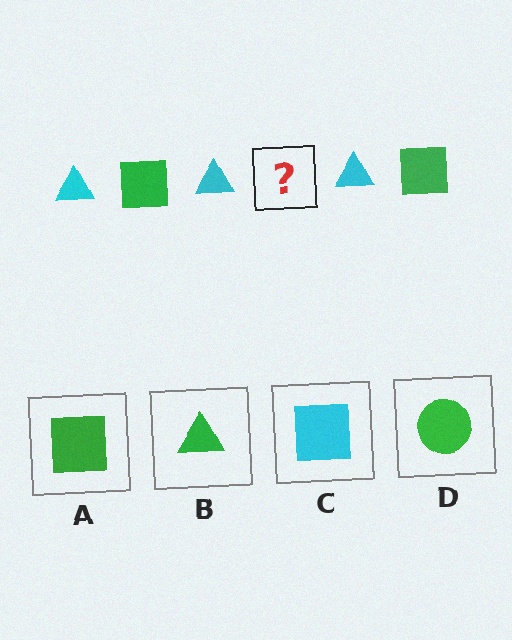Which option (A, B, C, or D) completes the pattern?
A.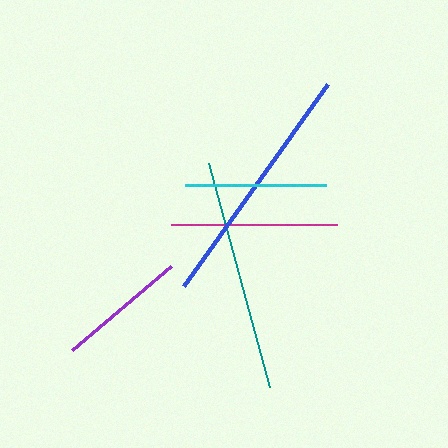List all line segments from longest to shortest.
From longest to shortest: blue, teal, magenta, cyan, purple.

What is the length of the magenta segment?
The magenta segment is approximately 165 pixels long.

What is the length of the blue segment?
The blue segment is approximately 248 pixels long.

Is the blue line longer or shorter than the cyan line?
The blue line is longer than the cyan line.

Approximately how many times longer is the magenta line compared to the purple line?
The magenta line is approximately 1.3 times the length of the purple line.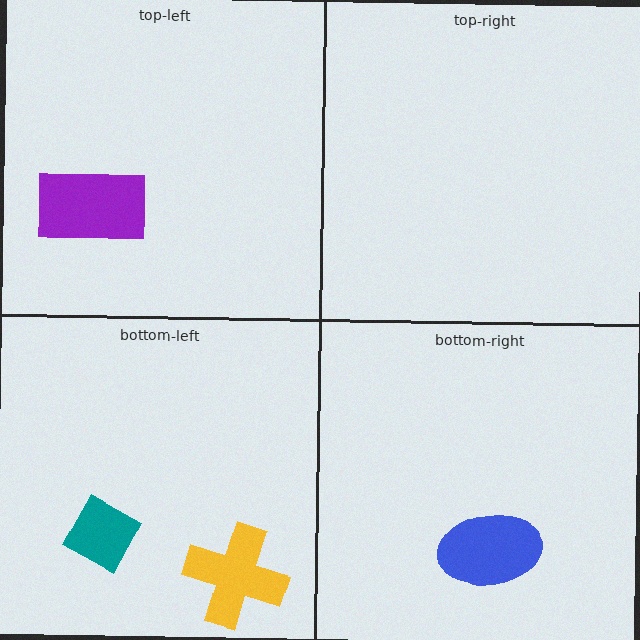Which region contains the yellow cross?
The bottom-left region.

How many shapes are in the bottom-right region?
1.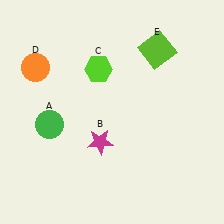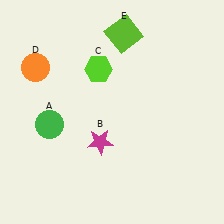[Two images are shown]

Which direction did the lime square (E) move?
The lime square (E) moved left.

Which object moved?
The lime square (E) moved left.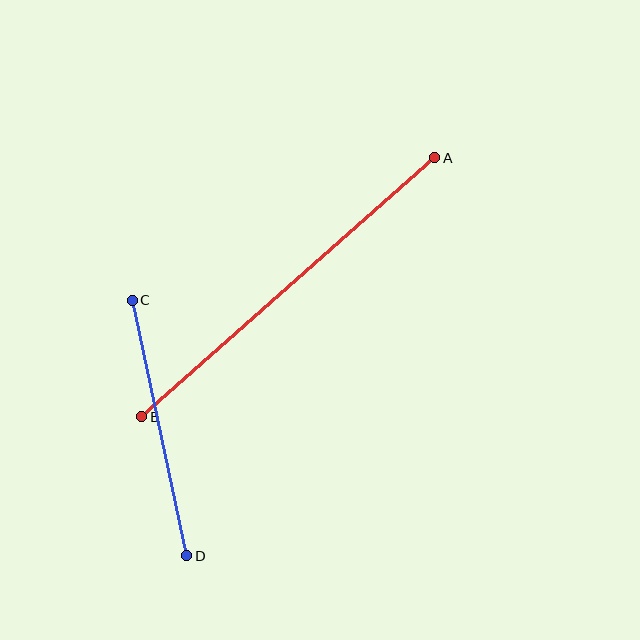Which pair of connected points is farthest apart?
Points A and B are farthest apart.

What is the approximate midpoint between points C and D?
The midpoint is at approximately (160, 428) pixels.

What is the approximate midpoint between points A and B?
The midpoint is at approximately (288, 287) pixels.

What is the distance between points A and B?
The distance is approximately 391 pixels.